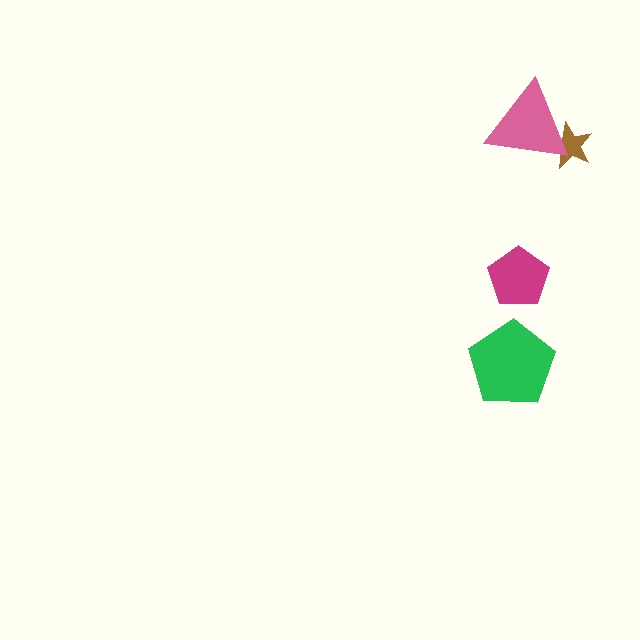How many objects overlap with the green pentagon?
0 objects overlap with the green pentagon.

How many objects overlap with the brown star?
1 object overlaps with the brown star.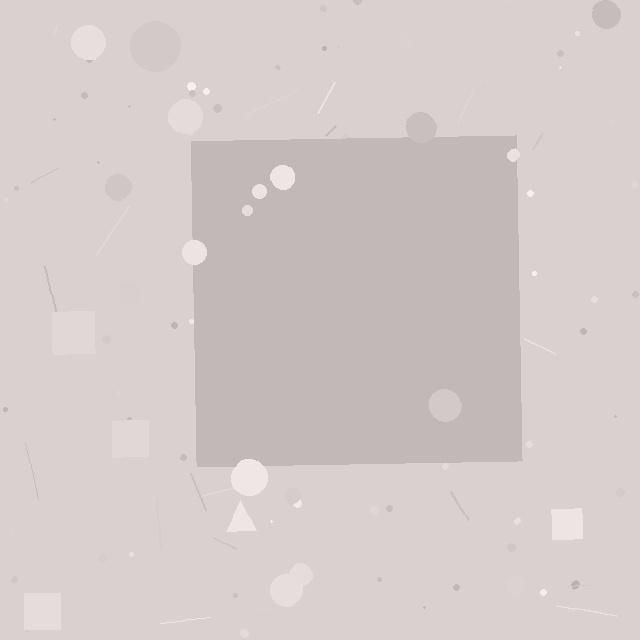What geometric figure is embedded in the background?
A square is embedded in the background.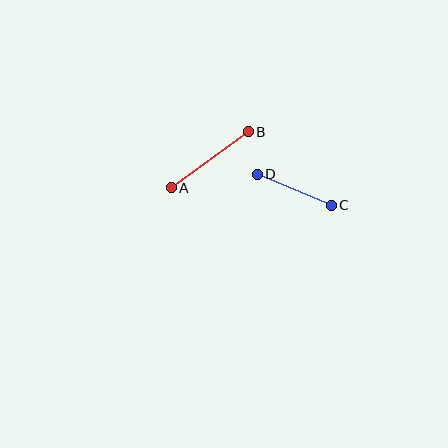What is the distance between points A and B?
The distance is approximately 95 pixels.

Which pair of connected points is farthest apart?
Points A and B are farthest apart.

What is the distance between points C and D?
The distance is approximately 80 pixels.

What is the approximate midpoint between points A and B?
The midpoint is at approximately (210, 160) pixels.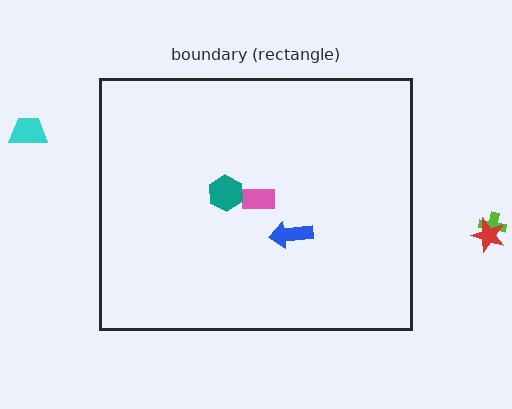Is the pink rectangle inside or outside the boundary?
Inside.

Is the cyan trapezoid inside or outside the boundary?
Outside.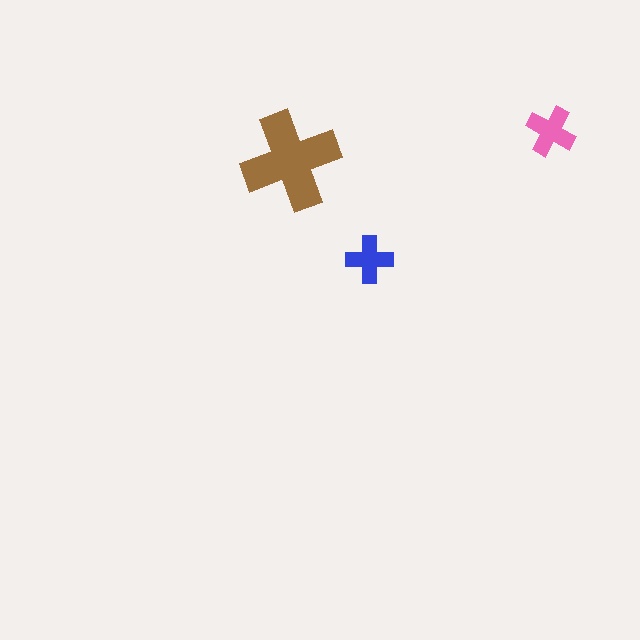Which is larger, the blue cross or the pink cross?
The pink one.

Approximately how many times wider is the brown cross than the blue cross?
About 2 times wider.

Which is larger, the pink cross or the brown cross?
The brown one.